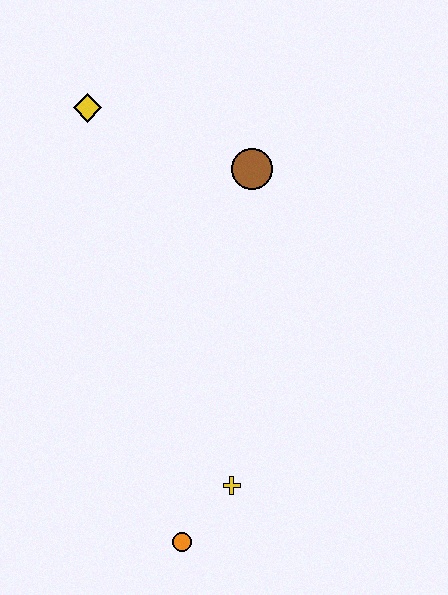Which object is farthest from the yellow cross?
The yellow diamond is farthest from the yellow cross.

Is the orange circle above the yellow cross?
No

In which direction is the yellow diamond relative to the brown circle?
The yellow diamond is to the left of the brown circle.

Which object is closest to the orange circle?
The yellow cross is closest to the orange circle.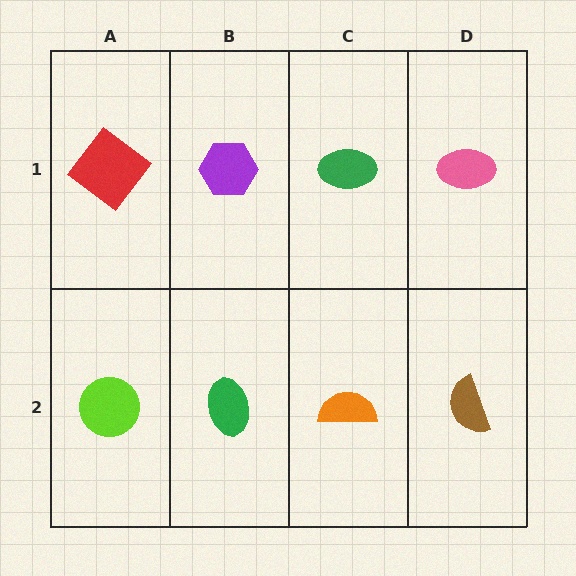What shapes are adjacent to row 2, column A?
A red diamond (row 1, column A), a green ellipse (row 2, column B).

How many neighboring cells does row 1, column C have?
3.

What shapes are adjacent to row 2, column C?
A green ellipse (row 1, column C), a green ellipse (row 2, column B), a brown semicircle (row 2, column D).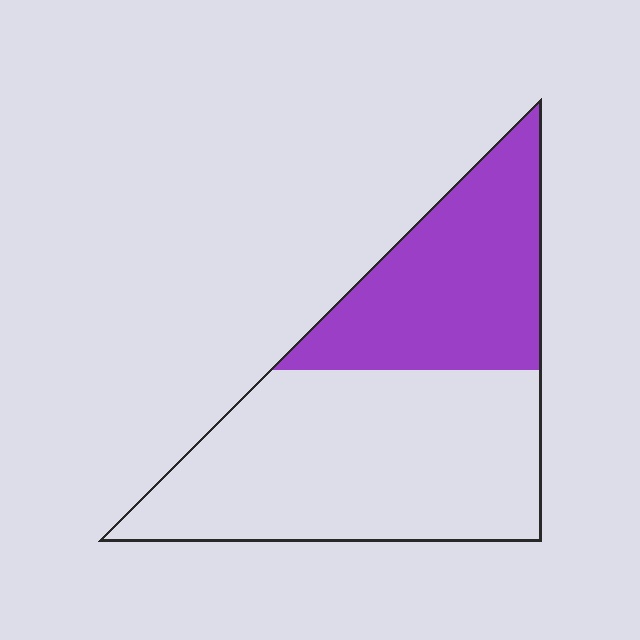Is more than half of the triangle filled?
No.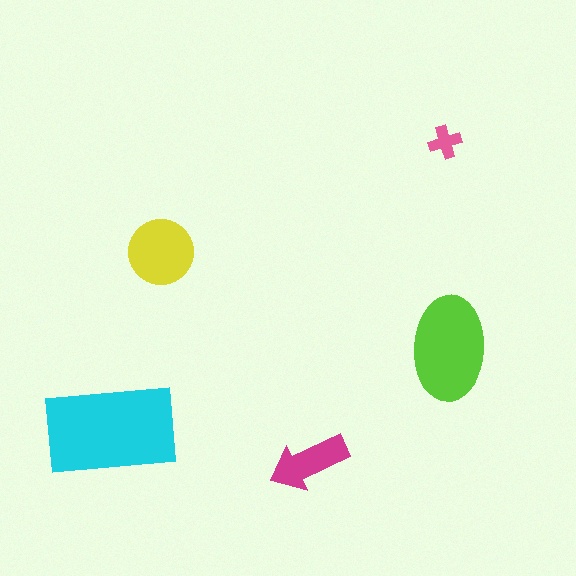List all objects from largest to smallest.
The cyan rectangle, the lime ellipse, the yellow circle, the magenta arrow, the pink cross.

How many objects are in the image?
There are 5 objects in the image.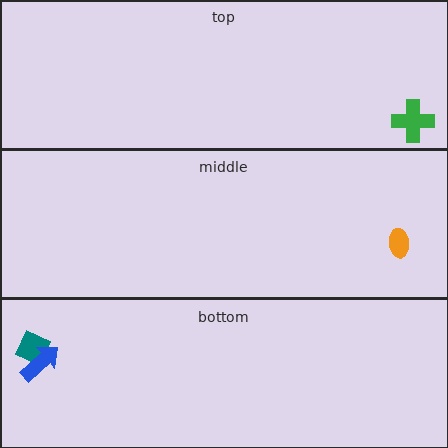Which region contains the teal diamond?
The bottom region.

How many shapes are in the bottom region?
2.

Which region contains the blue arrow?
The bottom region.